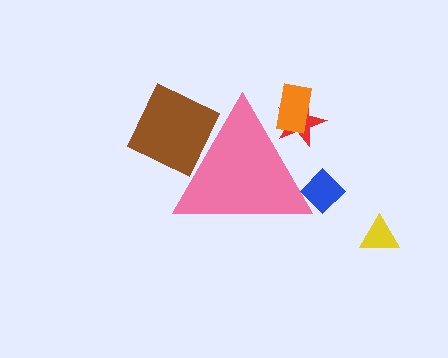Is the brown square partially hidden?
Yes, the brown square is partially hidden behind the pink triangle.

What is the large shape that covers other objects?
A pink triangle.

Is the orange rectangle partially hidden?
Yes, the orange rectangle is partially hidden behind the pink triangle.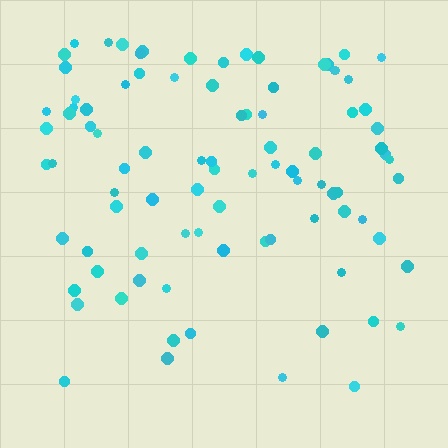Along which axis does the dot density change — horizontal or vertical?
Vertical.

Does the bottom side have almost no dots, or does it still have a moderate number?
Still a moderate number, just noticeably fewer than the top.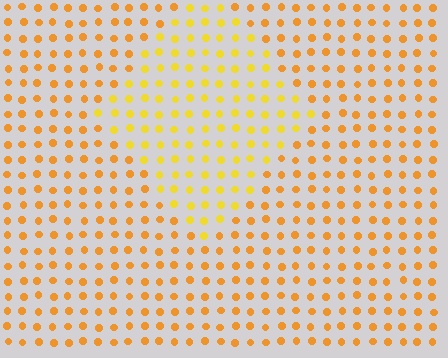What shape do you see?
I see a diamond.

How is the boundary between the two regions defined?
The boundary is defined purely by a slight shift in hue (about 22 degrees). Spacing, size, and orientation are identical on both sides.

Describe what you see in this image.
The image is filled with small orange elements in a uniform arrangement. A diamond-shaped region is visible where the elements are tinted to a slightly different hue, forming a subtle color boundary.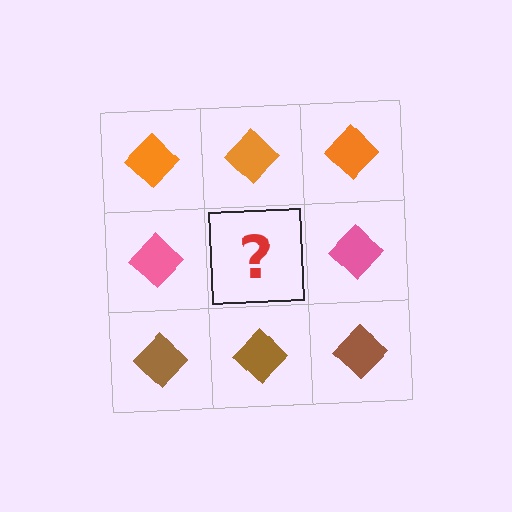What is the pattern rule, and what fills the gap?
The rule is that each row has a consistent color. The gap should be filled with a pink diamond.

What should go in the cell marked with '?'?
The missing cell should contain a pink diamond.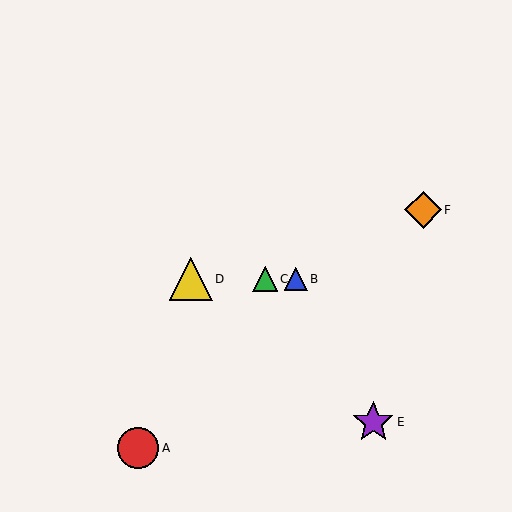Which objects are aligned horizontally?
Objects B, C, D are aligned horizontally.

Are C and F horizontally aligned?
No, C is at y≈279 and F is at y≈210.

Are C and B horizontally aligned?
Yes, both are at y≈279.